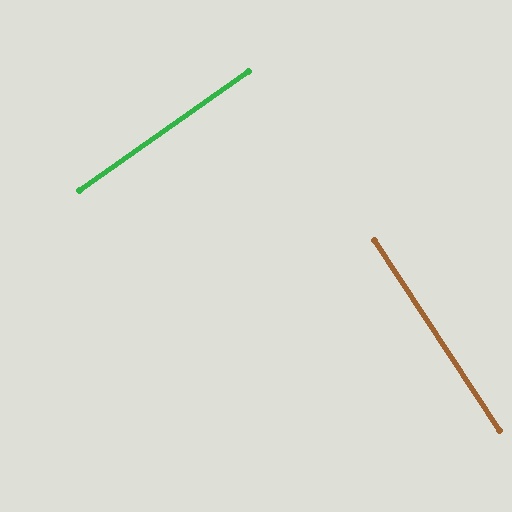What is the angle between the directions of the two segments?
Approximately 88 degrees.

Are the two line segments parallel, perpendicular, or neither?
Perpendicular — they meet at approximately 88°.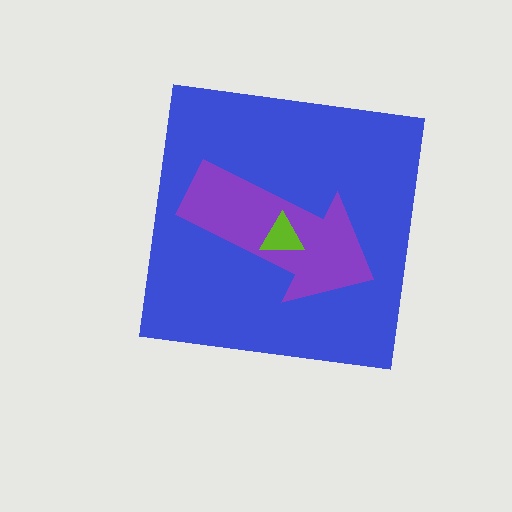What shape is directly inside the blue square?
The purple arrow.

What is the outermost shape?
The blue square.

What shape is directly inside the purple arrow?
The lime triangle.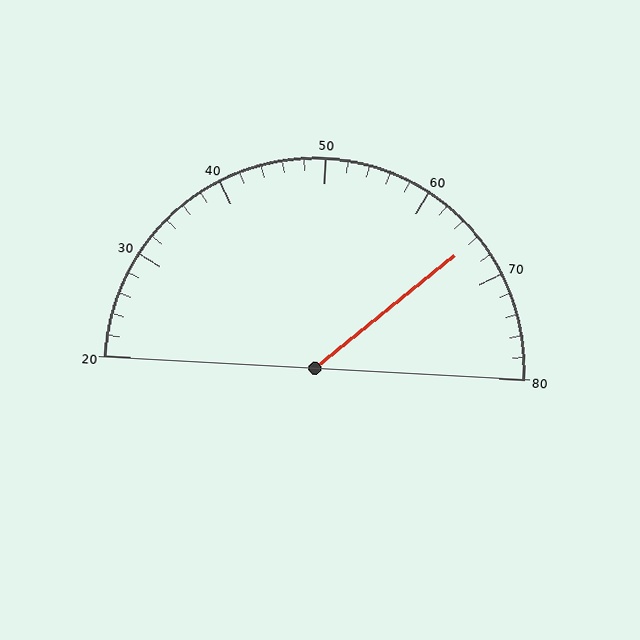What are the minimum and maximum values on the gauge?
The gauge ranges from 20 to 80.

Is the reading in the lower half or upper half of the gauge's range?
The reading is in the upper half of the range (20 to 80).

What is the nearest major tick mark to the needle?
The nearest major tick mark is 70.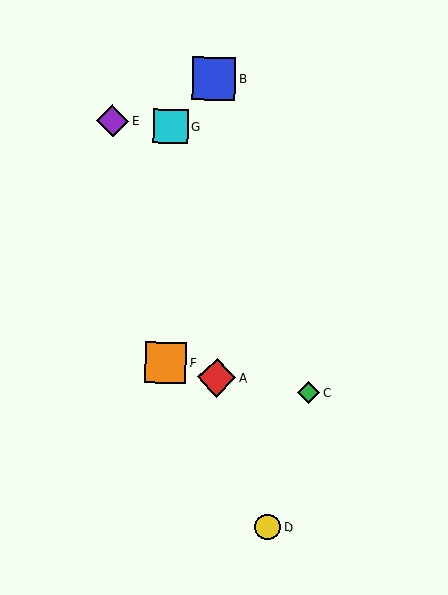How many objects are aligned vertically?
2 objects (F, G) are aligned vertically.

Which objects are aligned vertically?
Objects F, G are aligned vertically.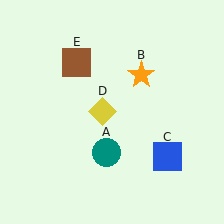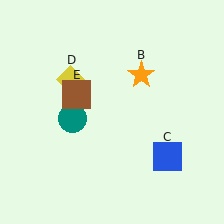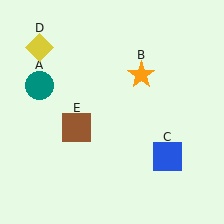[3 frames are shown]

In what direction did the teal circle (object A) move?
The teal circle (object A) moved up and to the left.